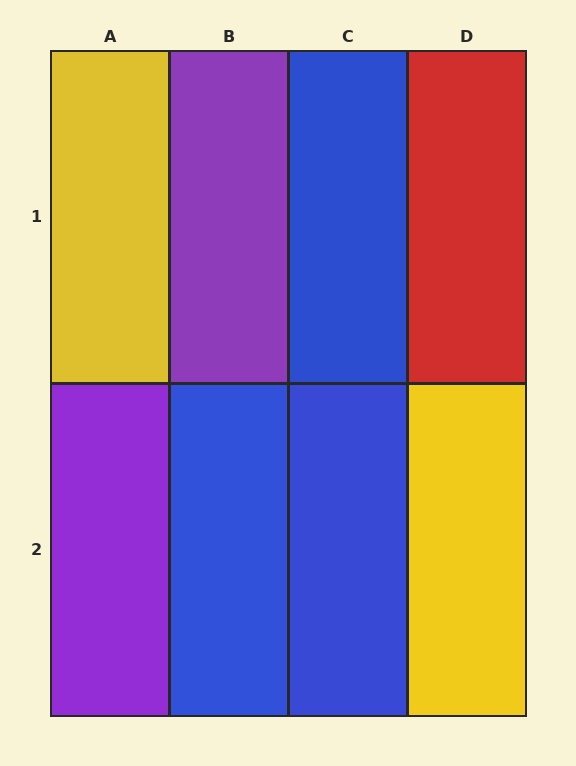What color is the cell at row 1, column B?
Purple.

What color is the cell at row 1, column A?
Yellow.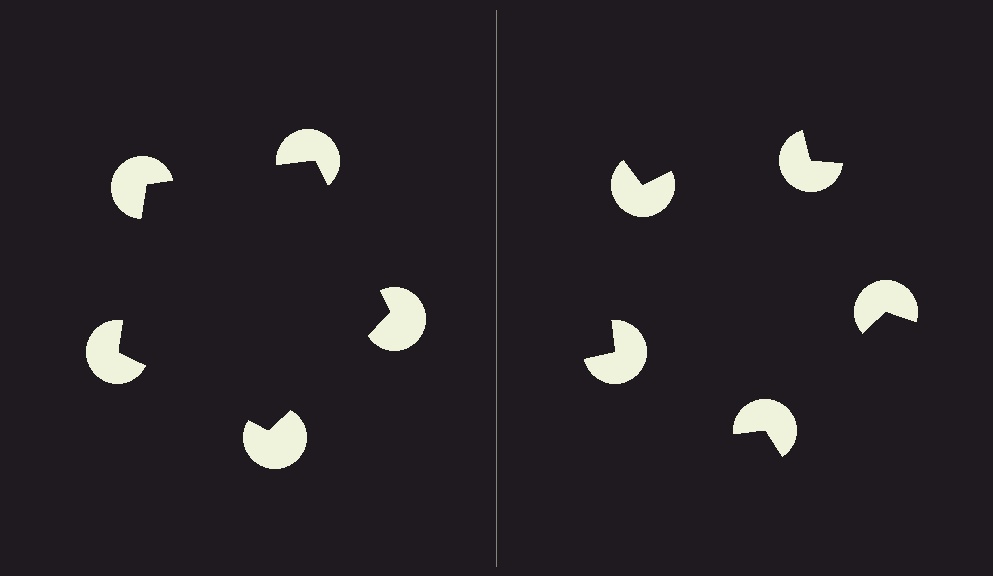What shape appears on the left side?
An illusory pentagon.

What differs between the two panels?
The pac-man discs are positioned identically on both sides; only the wedge orientations differ. On the left they align to a pentagon; on the right they are misaligned.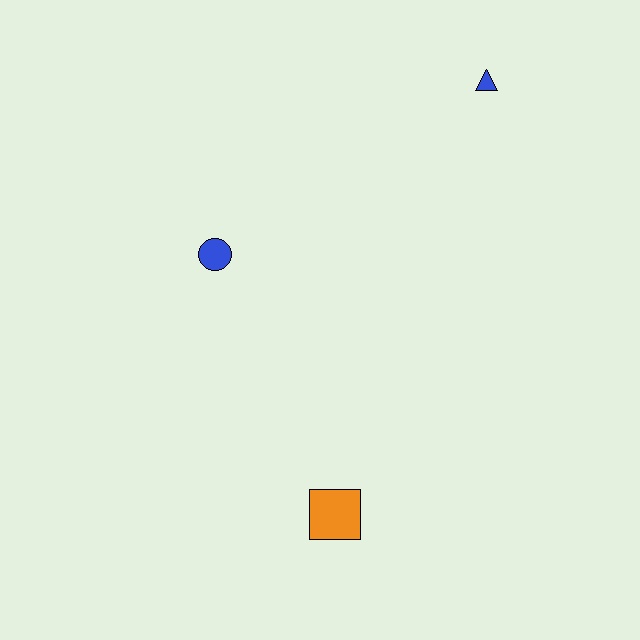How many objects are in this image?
There are 3 objects.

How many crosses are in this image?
There are no crosses.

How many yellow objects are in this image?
There are no yellow objects.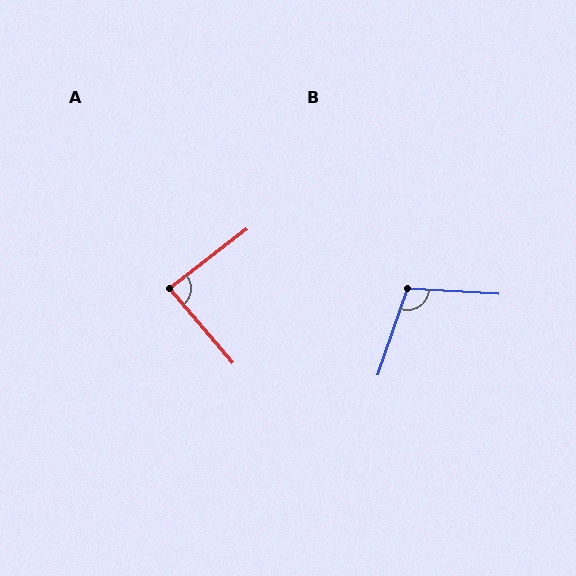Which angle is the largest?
B, at approximately 105 degrees.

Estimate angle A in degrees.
Approximately 87 degrees.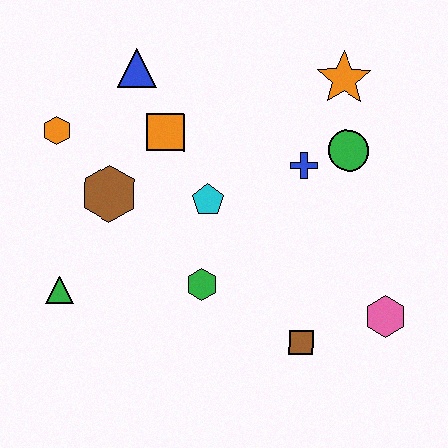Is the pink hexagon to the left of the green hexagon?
No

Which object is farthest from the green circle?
The green triangle is farthest from the green circle.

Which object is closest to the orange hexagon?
The brown hexagon is closest to the orange hexagon.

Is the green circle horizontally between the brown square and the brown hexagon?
No